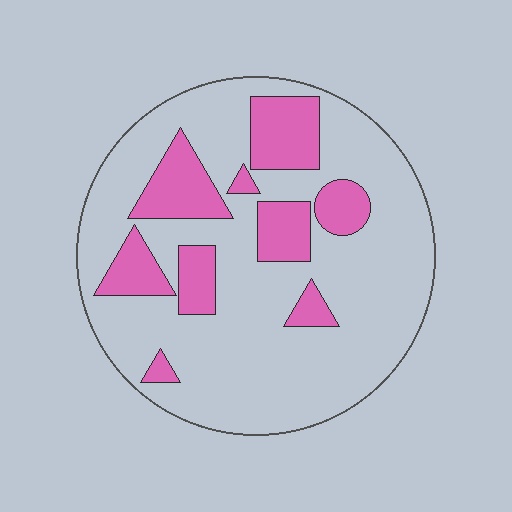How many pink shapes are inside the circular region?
9.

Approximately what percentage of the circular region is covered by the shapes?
Approximately 25%.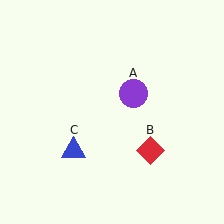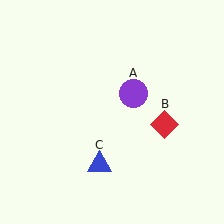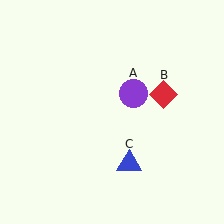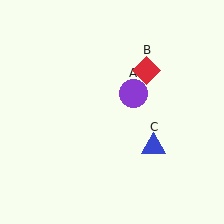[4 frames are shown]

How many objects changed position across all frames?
2 objects changed position: red diamond (object B), blue triangle (object C).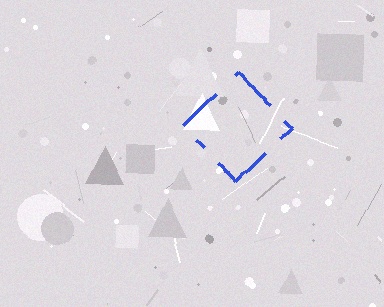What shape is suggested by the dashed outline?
The dashed outline suggests a diamond.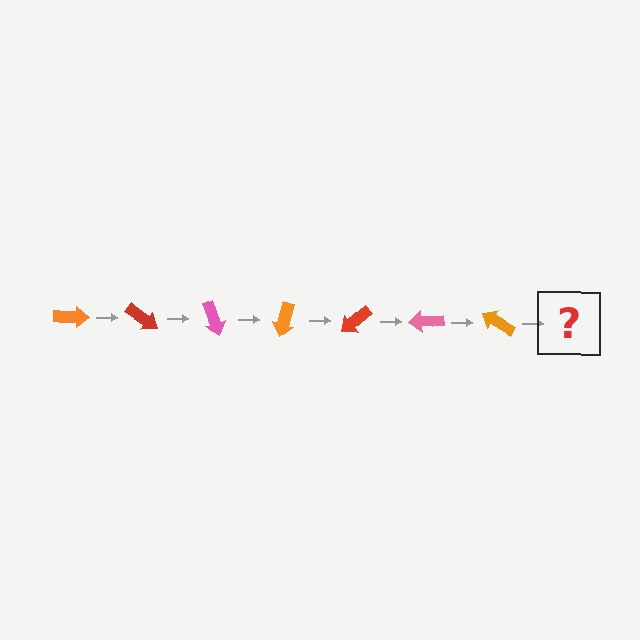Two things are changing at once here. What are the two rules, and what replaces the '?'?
The two rules are that it rotates 35 degrees each step and the color cycles through orange, red, and pink. The '?' should be a red arrow, rotated 245 degrees from the start.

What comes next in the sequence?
The next element should be a red arrow, rotated 245 degrees from the start.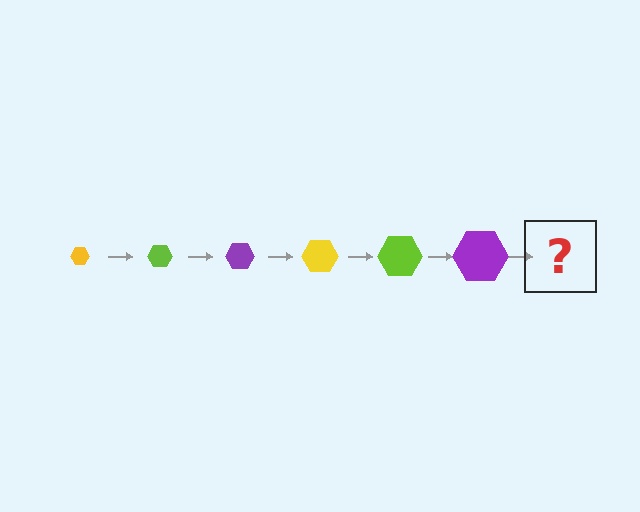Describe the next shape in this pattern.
It should be a yellow hexagon, larger than the previous one.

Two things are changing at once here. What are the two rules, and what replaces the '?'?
The two rules are that the hexagon grows larger each step and the color cycles through yellow, lime, and purple. The '?' should be a yellow hexagon, larger than the previous one.